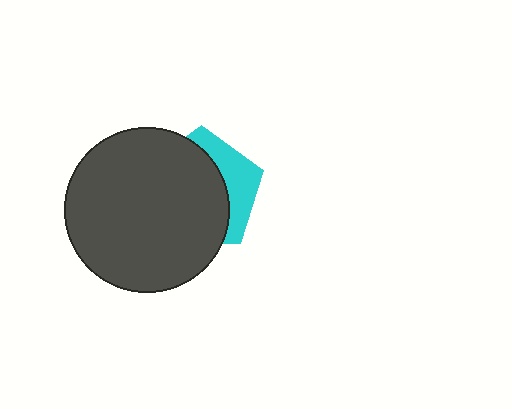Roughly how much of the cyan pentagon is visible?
A small part of it is visible (roughly 31%).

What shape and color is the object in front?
The object in front is a dark gray circle.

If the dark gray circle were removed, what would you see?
You would see the complete cyan pentagon.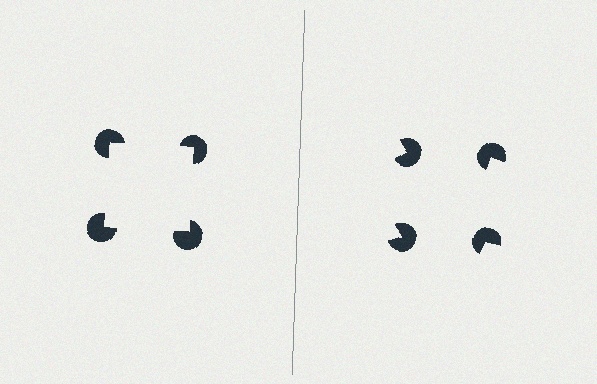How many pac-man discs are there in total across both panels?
8 — 4 on each side.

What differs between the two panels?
The pac-man discs are positioned identically on both sides; only the wedge orientations differ. On the left they align to a square; on the right they are misaligned.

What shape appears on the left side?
An illusory square.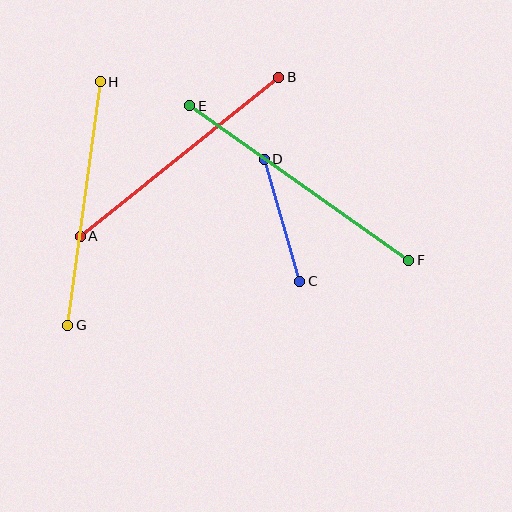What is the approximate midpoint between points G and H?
The midpoint is at approximately (84, 204) pixels.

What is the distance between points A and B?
The distance is approximately 255 pixels.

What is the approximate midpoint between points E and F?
The midpoint is at approximately (299, 183) pixels.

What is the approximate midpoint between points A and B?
The midpoint is at approximately (180, 157) pixels.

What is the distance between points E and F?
The distance is approximately 268 pixels.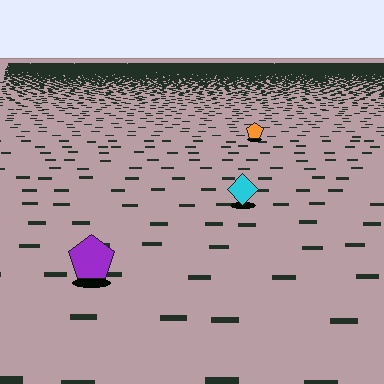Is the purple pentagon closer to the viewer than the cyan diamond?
Yes. The purple pentagon is closer — you can tell from the texture gradient: the ground texture is coarser near it.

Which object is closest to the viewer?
The purple pentagon is closest. The texture marks near it are larger and more spread out.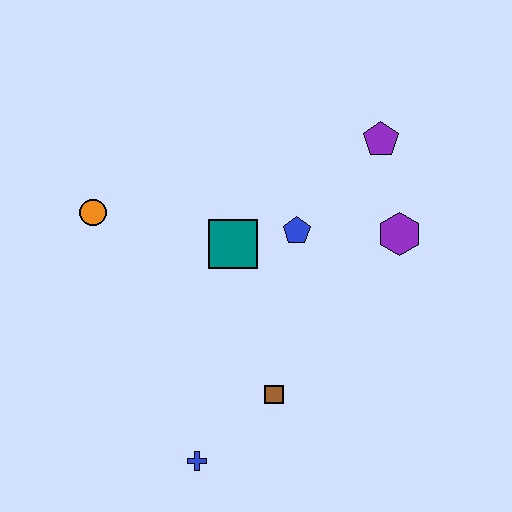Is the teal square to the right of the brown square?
No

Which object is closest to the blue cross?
The brown square is closest to the blue cross.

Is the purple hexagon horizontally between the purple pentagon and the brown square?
No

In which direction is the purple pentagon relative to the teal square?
The purple pentagon is to the right of the teal square.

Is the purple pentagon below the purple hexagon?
No